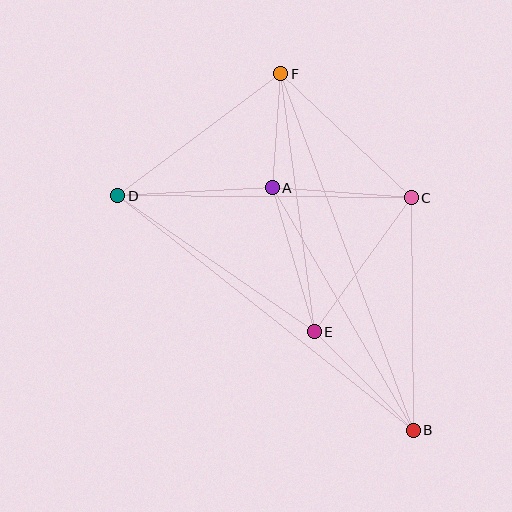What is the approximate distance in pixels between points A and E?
The distance between A and E is approximately 150 pixels.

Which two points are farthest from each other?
Points B and F are farthest from each other.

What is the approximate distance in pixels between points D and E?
The distance between D and E is approximately 239 pixels.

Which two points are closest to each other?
Points A and F are closest to each other.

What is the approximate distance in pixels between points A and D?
The distance between A and D is approximately 155 pixels.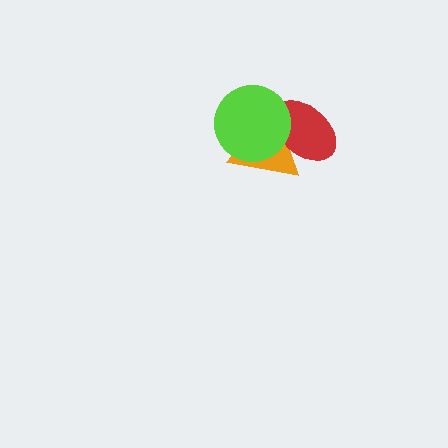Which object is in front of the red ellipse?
The lime circle is in front of the red ellipse.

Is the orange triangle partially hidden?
Yes, it is partially covered by another shape.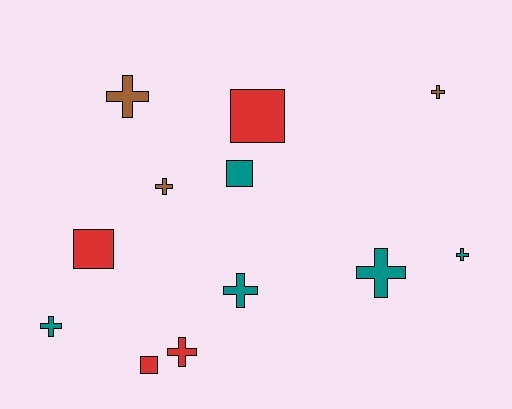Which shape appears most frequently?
Cross, with 8 objects.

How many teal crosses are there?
There are 4 teal crosses.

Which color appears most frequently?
Teal, with 5 objects.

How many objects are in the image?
There are 12 objects.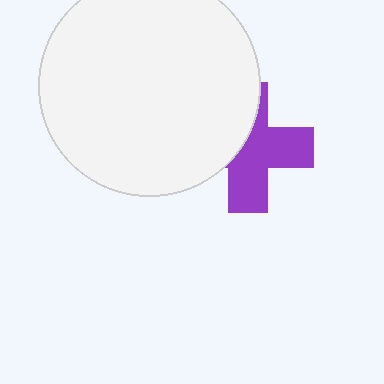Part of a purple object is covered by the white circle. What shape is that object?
It is a cross.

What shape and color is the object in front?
The object in front is a white circle.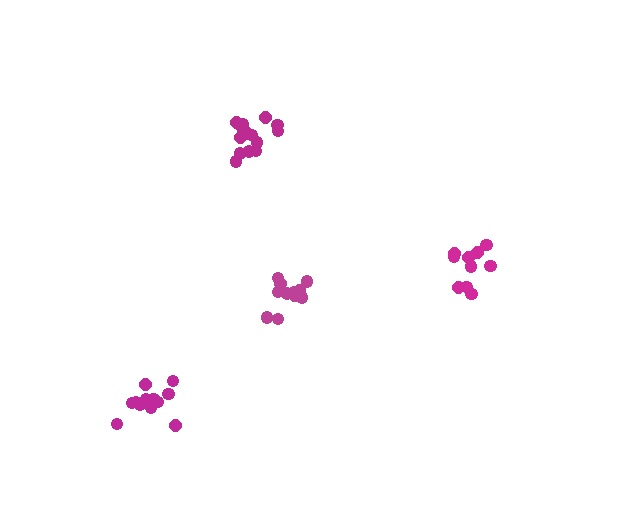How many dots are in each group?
Group 1: 10 dots, Group 2: 13 dots, Group 3: 12 dots, Group 4: 15 dots (50 total).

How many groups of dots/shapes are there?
There are 4 groups.